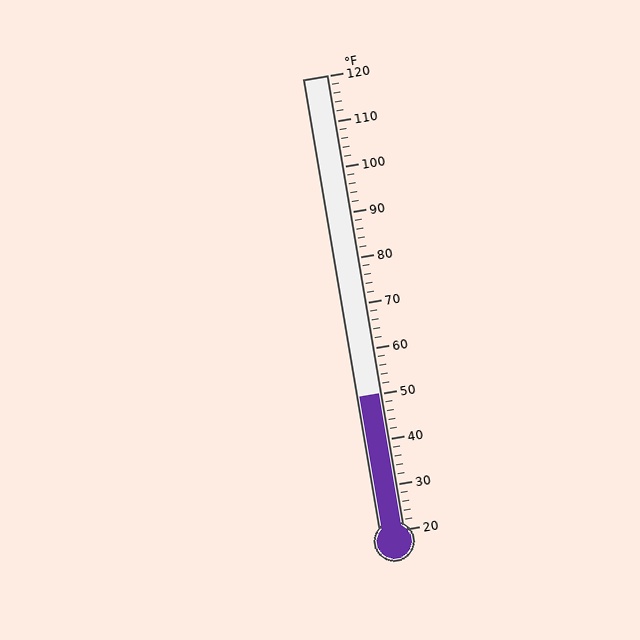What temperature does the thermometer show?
The thermometer shows approximately 50°F.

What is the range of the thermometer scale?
The thermometer scale ranges from 20°F to 120°F.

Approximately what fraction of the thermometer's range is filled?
The thermometer is filled to approximately 30% of its range.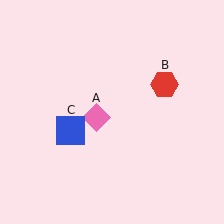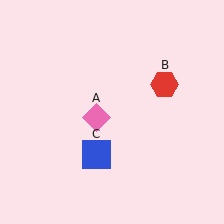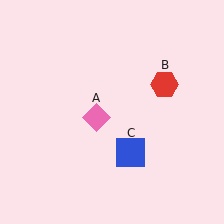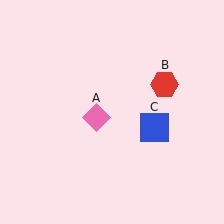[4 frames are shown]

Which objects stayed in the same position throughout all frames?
Pink diamond (object A) and red hexagon (object B) remained stationary.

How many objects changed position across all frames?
1 object changed position: blue square (object C).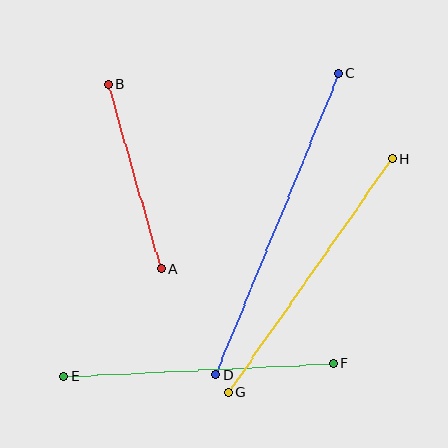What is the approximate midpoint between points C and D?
The midpoint is at approximately (277, 224) pixels.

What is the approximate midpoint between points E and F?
The midpoint is at approximately (198, 370) pixels.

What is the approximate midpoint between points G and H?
The midpoint is at approximately (310, 275) pixels.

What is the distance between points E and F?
The distance is approximately 270 pixels.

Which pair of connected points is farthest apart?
Points C and D are farthest apart.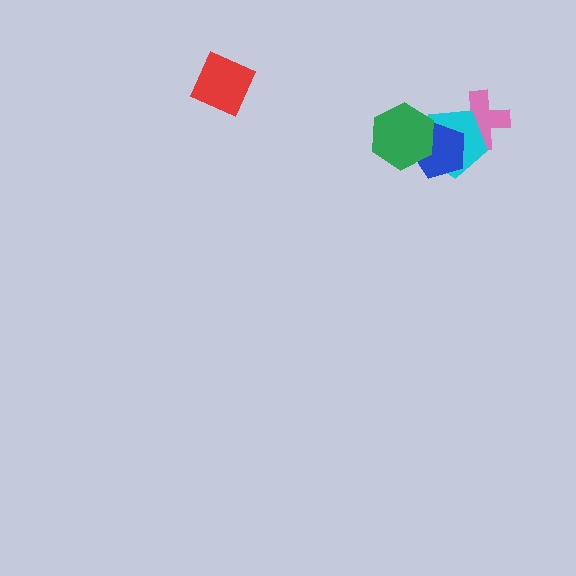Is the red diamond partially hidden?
No, no other shape covers it.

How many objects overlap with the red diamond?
0 objects overlap with the red diamond.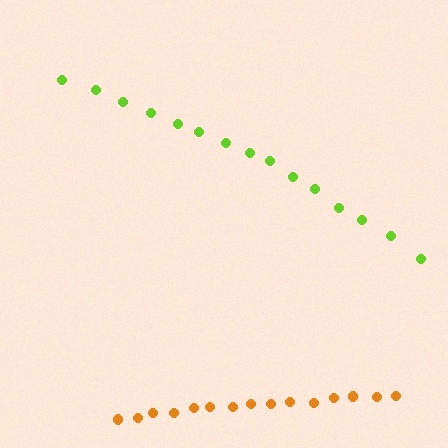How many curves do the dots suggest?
There are 2 distinct paths.